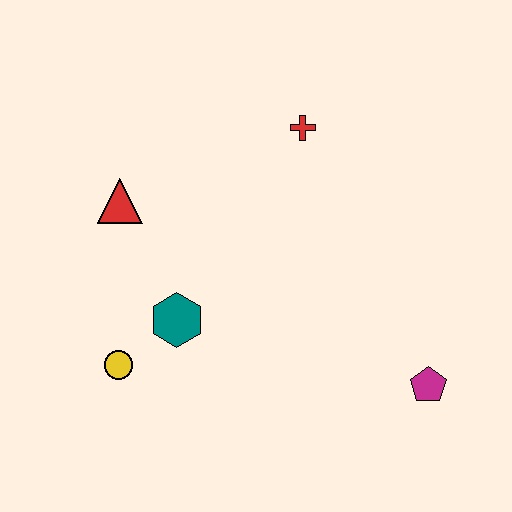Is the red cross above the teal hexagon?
Yes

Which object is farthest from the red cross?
The yellow circle is farthest from the red cross.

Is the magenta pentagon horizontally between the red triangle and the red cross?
No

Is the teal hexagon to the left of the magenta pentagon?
Yes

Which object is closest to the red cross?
The red triangle is closest to the red cross.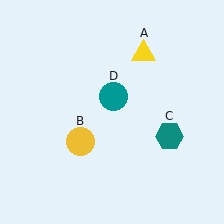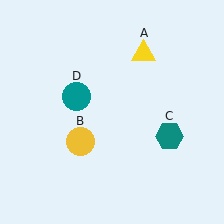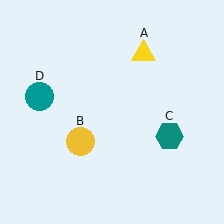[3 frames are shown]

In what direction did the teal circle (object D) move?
The teal circle (object D) moved left.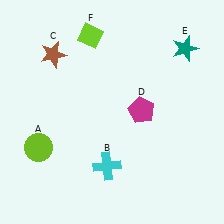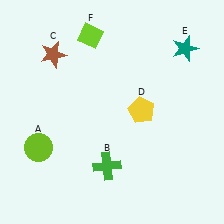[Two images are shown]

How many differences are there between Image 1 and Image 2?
There are 2 differences between the two images.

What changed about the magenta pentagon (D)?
In Image 1, D is magenta. In Image 2, it changed to yellow.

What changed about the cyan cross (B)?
In Image 1, B is cyan. In Image 2, it changed to green.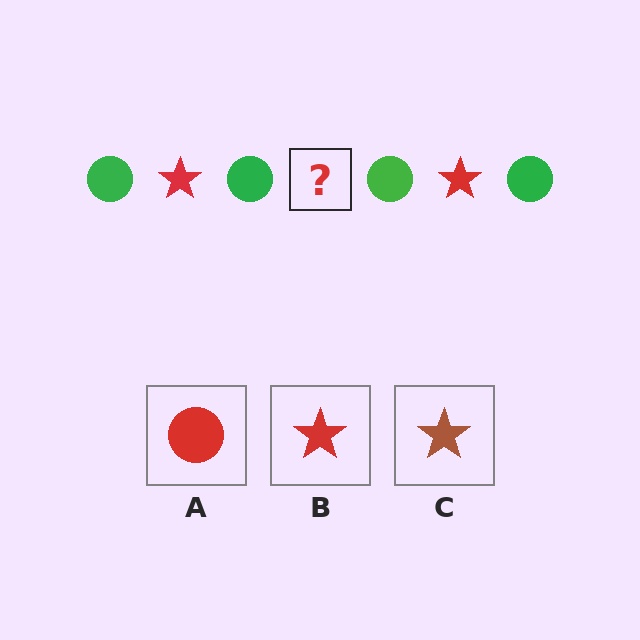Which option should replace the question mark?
Option B.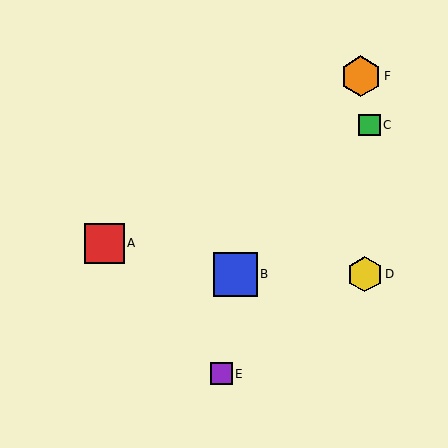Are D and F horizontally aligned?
No, D is at y≈274 and F is at y≈76.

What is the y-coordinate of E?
Object E is at y≈374.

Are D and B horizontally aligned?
Yes, both are at y≈274.